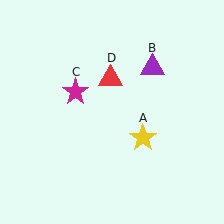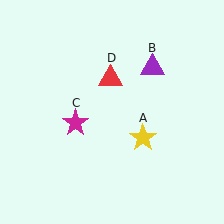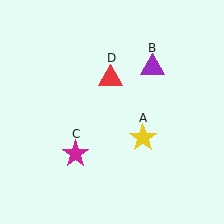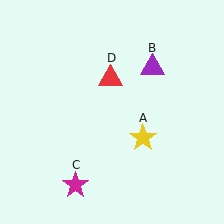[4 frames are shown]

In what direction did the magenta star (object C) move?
The magenta star (object C) moved down.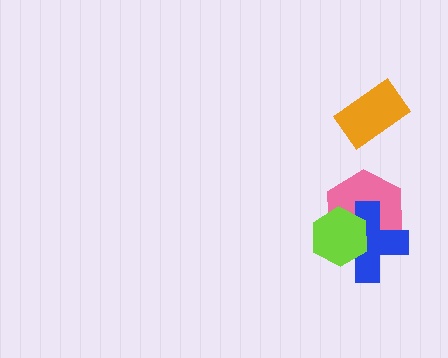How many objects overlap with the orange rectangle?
0 objects overlap with the orange rectangle.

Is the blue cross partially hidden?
Yes, it is partially covered by another shape.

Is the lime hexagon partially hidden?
No, no other shape covers it.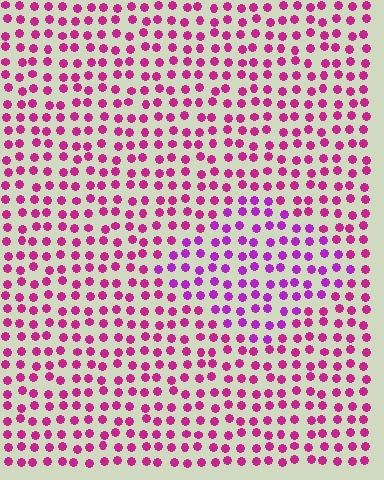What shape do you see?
I see a diamond.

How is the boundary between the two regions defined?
The boundary is defined purely by a slight shift in hue (about 28 degrees). Spacing, size, and orientation are identical on both sides.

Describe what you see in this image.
The image is filled with small magenta elements in a uniform arrangement. A diamond-shaped region is visible where the elements are tinted to a slightly different hue, forming a subtle color boundary.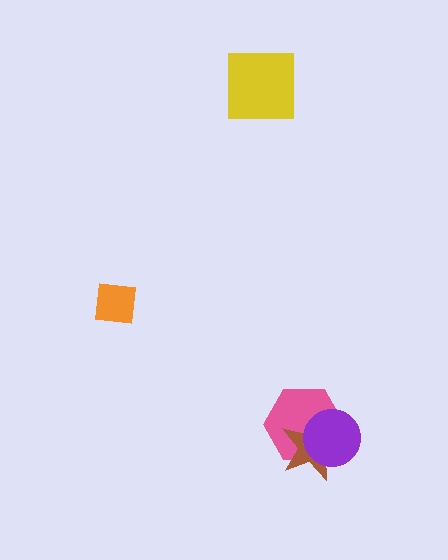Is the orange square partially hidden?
No, no other shape covers it.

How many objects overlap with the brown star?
2 objects overlap with the brown star.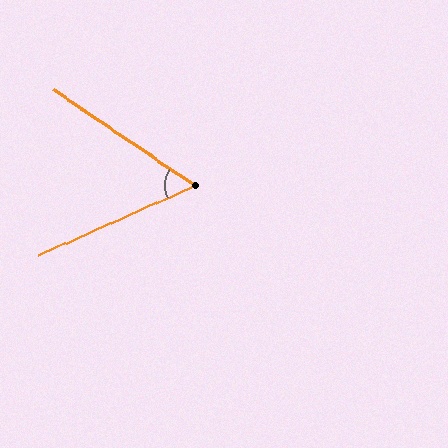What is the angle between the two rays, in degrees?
Approximately 58 degrees.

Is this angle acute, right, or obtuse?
It is acute.